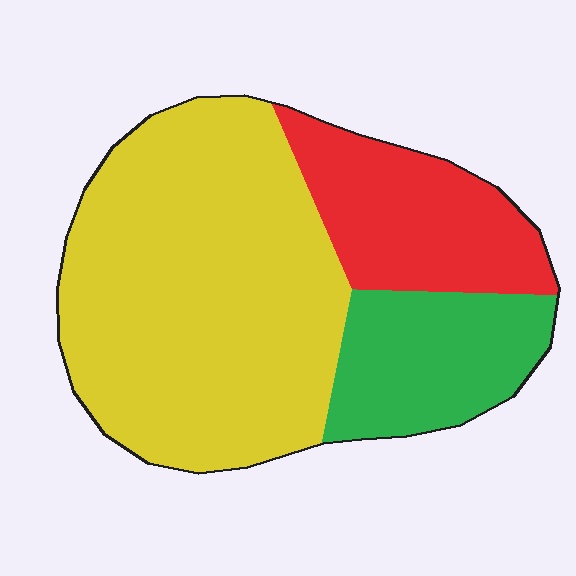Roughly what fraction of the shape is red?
Red covers roughly 20% of the shape.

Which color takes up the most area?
Yellow, at roughly 60%.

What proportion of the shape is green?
Green covers 19% of the shape.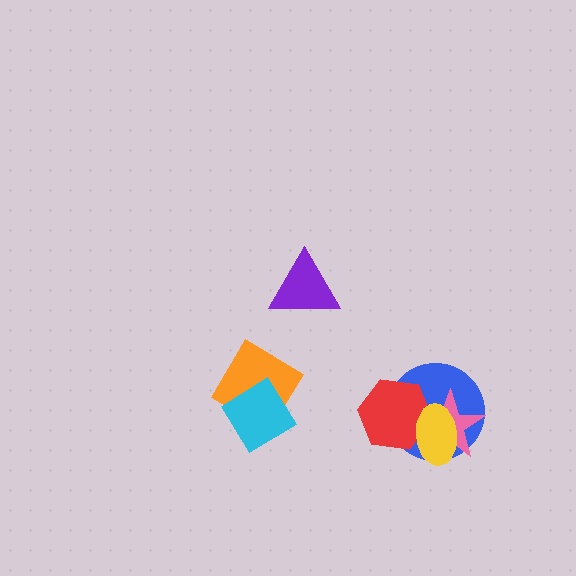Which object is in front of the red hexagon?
The yellow ellipse is in front of the red hexagon.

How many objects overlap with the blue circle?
3 objects overlap with the blue circle.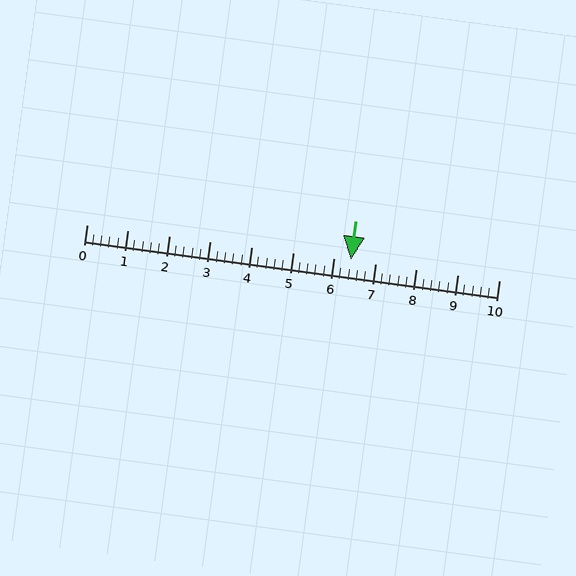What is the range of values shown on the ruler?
The ruler shows values from 0 to 10.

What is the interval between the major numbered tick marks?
The major tick marks are spaced 1 units apart.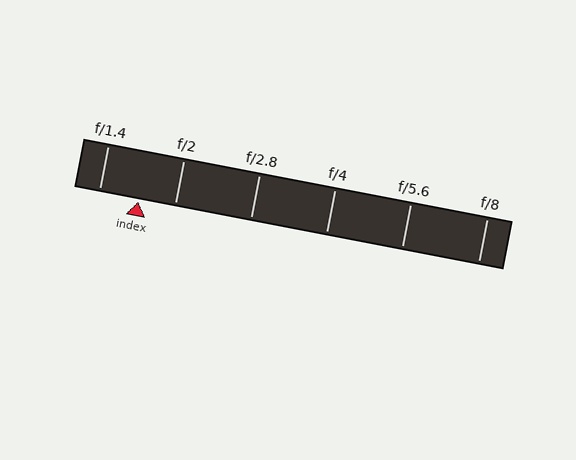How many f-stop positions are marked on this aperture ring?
There are 6 f-stop positions marked.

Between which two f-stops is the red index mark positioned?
The index mark is between f/1.4 and f/2.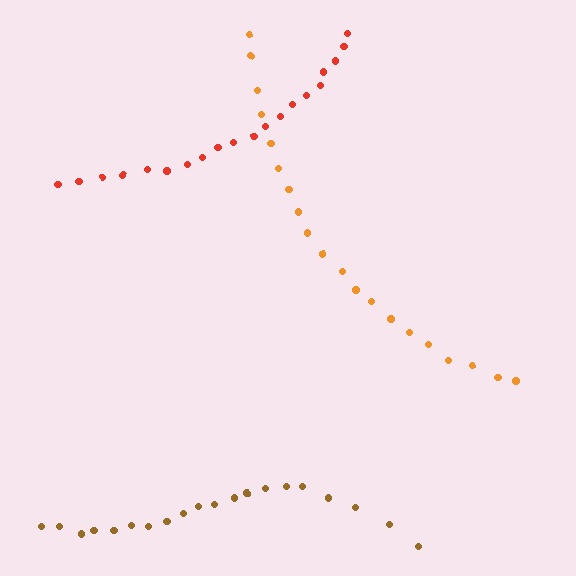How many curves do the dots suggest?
There are 3 distinct paths.